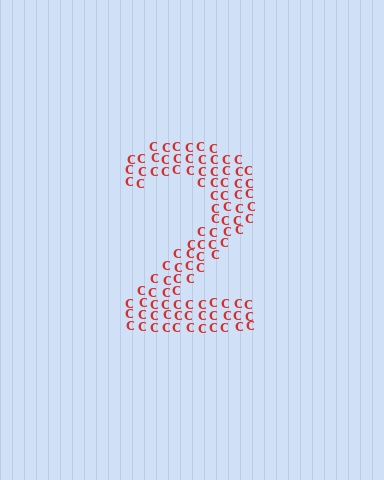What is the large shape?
The large shape is the digit 2.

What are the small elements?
The small elements are letter C's.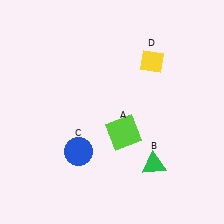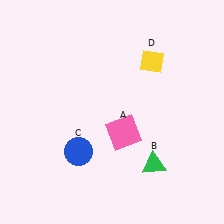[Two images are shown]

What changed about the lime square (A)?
In Image 1, A is lime. In Image 2, it changed to pink.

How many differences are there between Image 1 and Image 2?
There is 1 difference between the two images.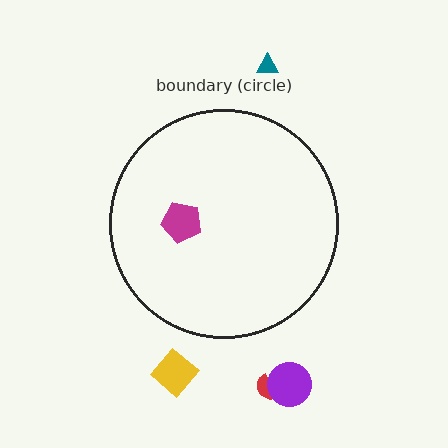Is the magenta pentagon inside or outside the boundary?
Inside.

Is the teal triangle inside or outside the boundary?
Outside.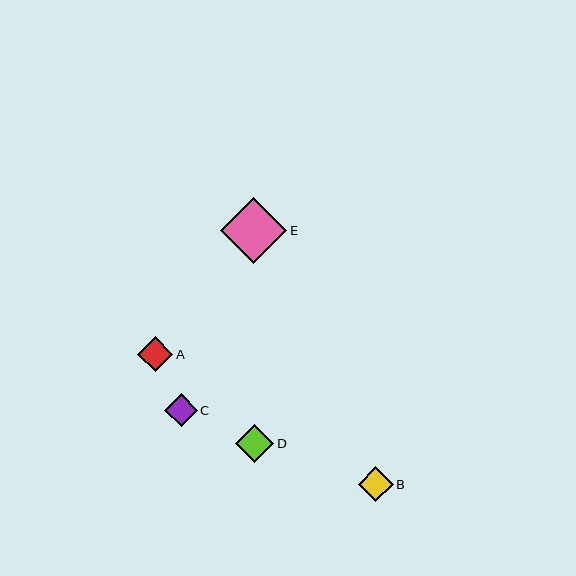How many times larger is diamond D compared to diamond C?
Diamond D is approximately 1.2 times the size of diamond C.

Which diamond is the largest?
Diamond E is the largest with a size of approximately 66 pixels.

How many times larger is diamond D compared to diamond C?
Diamond D is approximately 1.2 times the size of diamond C.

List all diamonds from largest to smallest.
From largest to smallest: E, D, A, B, C.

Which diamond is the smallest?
Diamond C is the smallest with a size of approximately 33 pixels.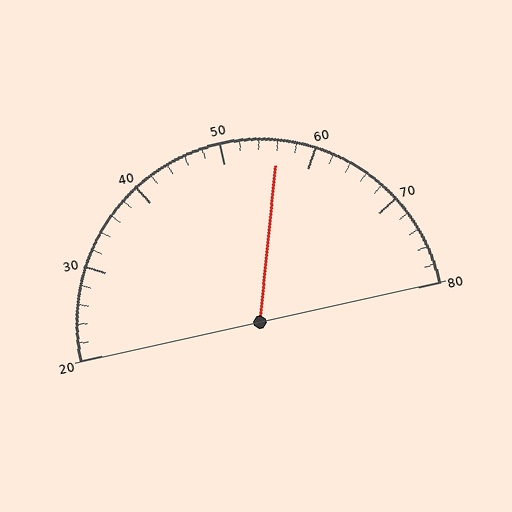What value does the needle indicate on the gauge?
The needle indicates approximately 56.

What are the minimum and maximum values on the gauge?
The gauge ranges from 20 to 80.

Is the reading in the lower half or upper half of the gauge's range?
The reading is in the upper half of the range (20 to 80).